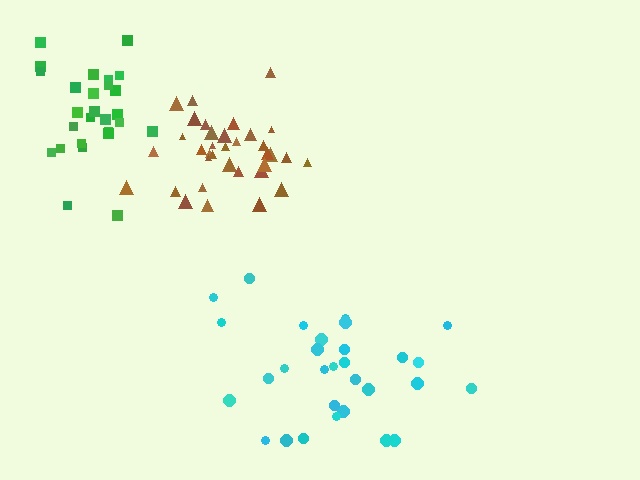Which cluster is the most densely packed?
Brown.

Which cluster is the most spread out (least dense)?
Cyan.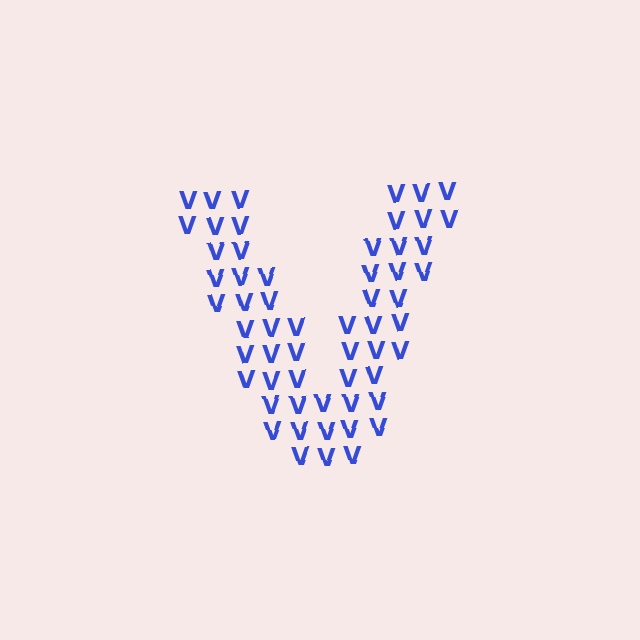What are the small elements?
The small elements are letter V's.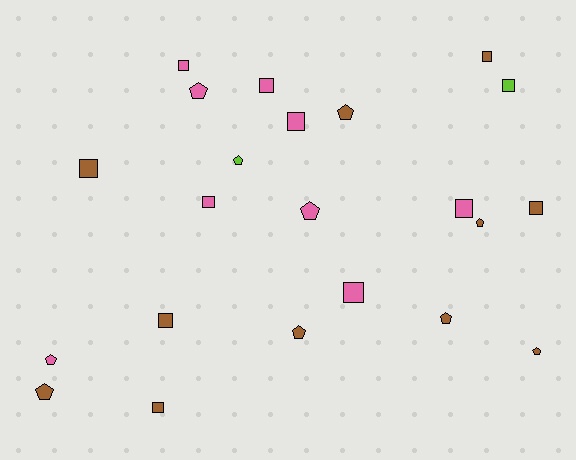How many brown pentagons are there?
There are 6 brown pentagons.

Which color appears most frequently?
Brown, with 11 objects.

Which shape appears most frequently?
Square, with 12 objects.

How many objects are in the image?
There are 22 objects.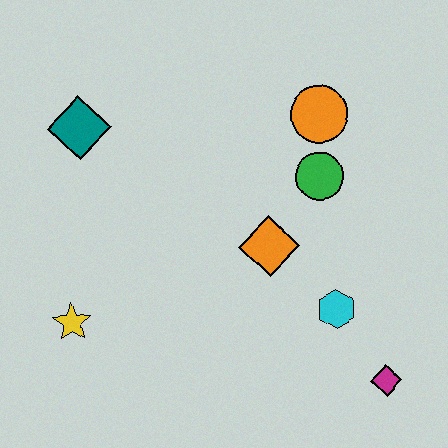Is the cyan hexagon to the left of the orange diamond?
No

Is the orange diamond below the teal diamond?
Yes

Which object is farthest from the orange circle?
The yellow star is farthest from the orange circle.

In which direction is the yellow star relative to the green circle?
The yellow star is to the left of the green circle.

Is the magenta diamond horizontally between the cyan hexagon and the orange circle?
No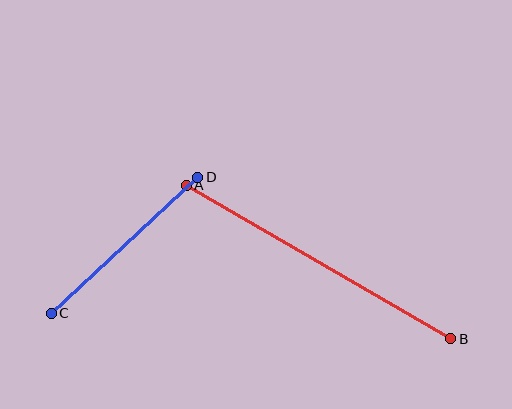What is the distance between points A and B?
The distance is approximately 306 pixels.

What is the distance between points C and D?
The distance is approximately 200 pixels.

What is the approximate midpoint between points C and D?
The midpoint is at approximately (125, 245) pixels.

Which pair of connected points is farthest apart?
Points A and B are farthest apart.